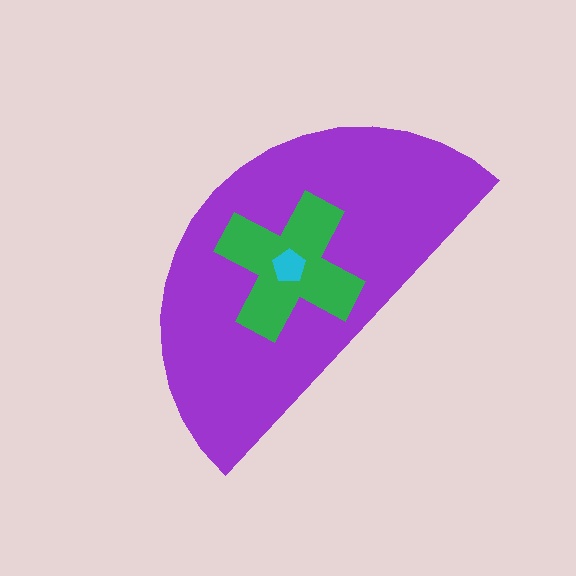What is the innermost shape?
The cyan pentagon.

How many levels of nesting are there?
3.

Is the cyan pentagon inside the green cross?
Yes.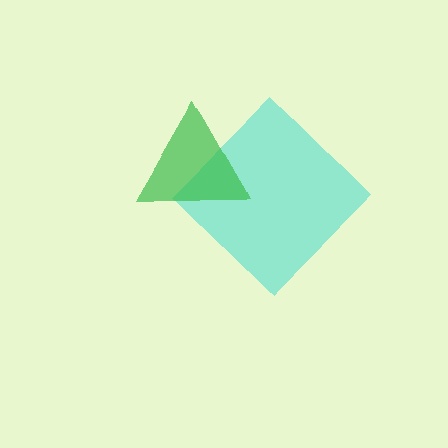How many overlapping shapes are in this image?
There are 2 overlapping shapes in the image.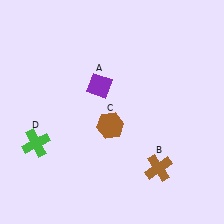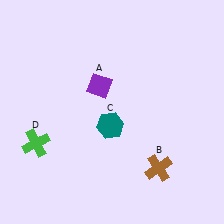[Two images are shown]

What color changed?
The hexagon (C) changed from brown in Image 1 to teal in Image 2.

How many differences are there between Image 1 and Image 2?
There is 1 difference between the two images.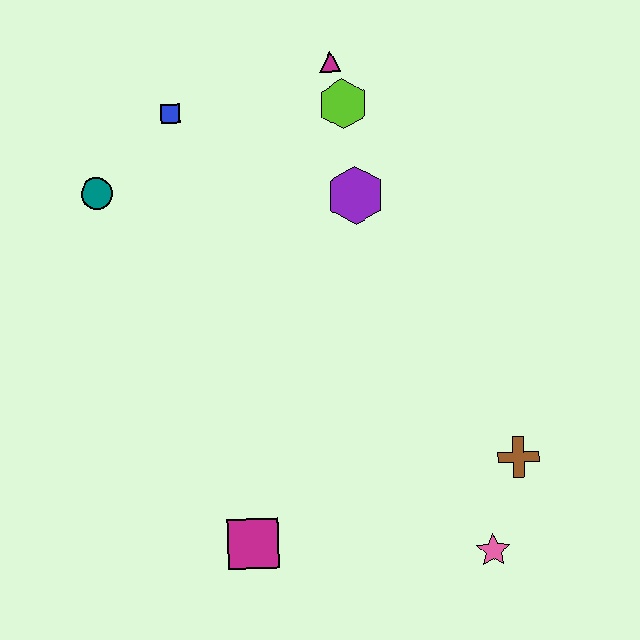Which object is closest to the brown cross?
The pink star is closest to the brown cross.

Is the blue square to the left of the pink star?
Yes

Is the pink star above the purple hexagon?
No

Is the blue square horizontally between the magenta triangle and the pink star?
No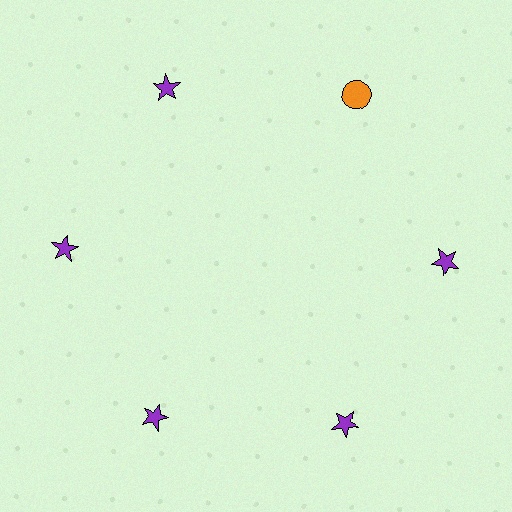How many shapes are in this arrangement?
There are 6 shapes arranged in a ring pattern.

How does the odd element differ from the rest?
It differs in both color (orange instead of purple) and shape (circle instead of star).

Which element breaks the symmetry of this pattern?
The orange circle at roughly the 1 o'clock position breaks the symmetry. All other shapes are purple stars.